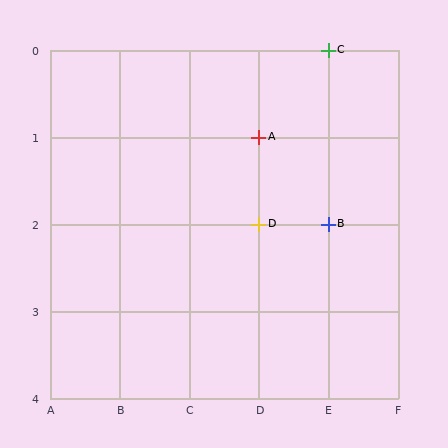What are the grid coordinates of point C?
Point C is at grid coordinates (E, 0).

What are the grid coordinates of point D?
Point D is at grid coordinates (D, 2).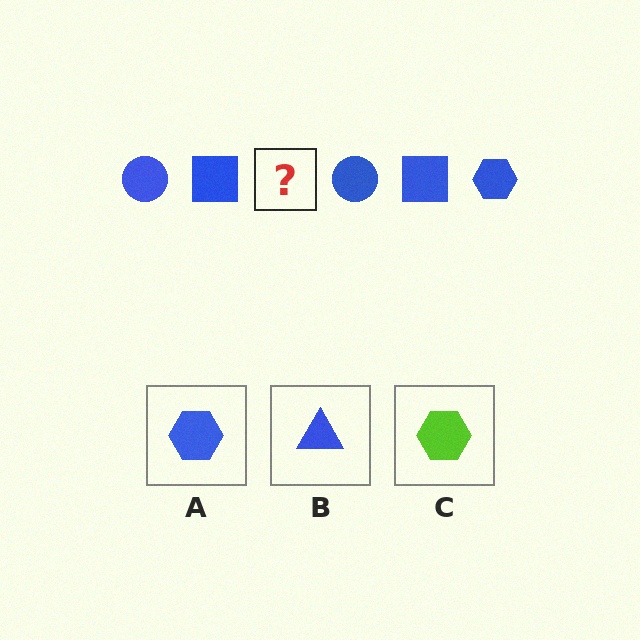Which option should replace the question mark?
Option A.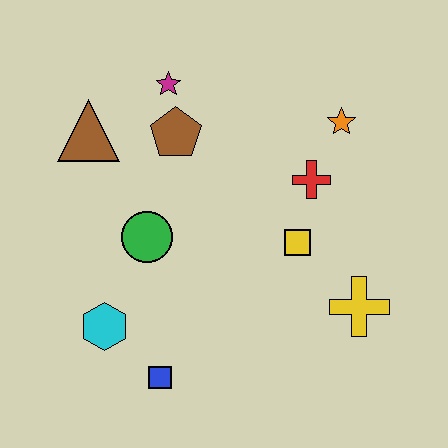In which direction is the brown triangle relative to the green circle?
The brown triangle is above the green circle.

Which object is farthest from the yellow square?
The brown triangle is farthest from the yellow square.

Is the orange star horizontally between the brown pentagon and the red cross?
No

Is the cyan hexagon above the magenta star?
No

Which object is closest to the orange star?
The red cross is closest to the orange star.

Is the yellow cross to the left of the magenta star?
No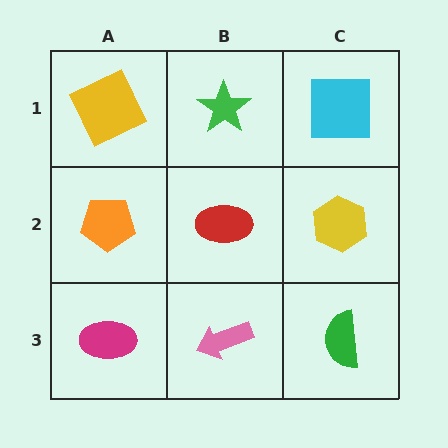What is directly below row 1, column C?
A yellow hexagon.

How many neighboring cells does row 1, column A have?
2.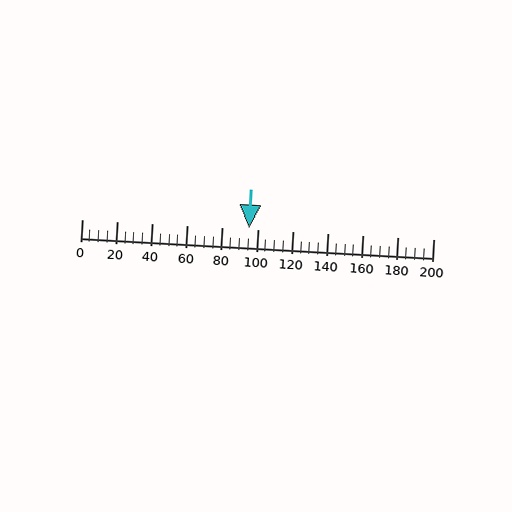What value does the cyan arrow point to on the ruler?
The cyan arrow points to approximately 95.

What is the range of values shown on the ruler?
The ruler shows values from 0 to 200.